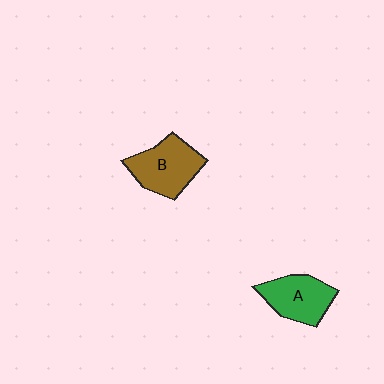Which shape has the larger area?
Shape B (brown).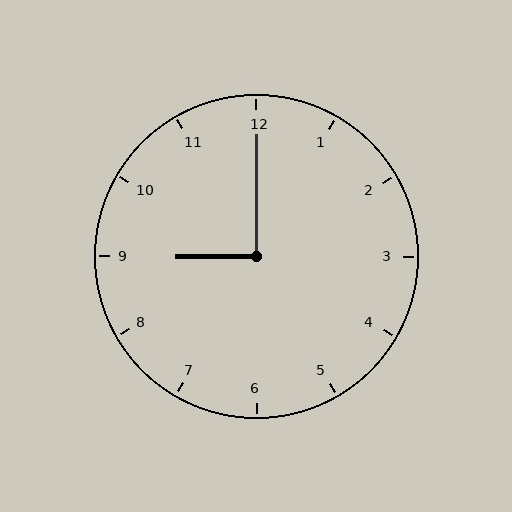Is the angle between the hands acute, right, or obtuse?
It is right.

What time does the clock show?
9:00.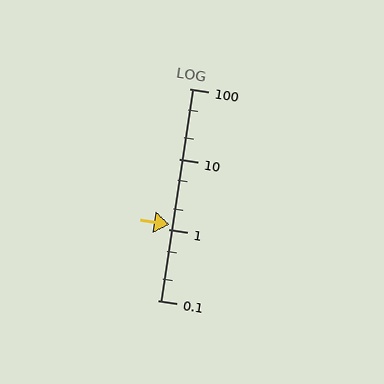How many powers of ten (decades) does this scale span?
The scale spans 3 decades, from 0.1 to 100.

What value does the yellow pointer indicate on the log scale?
The pointer indicates approximately 1.2.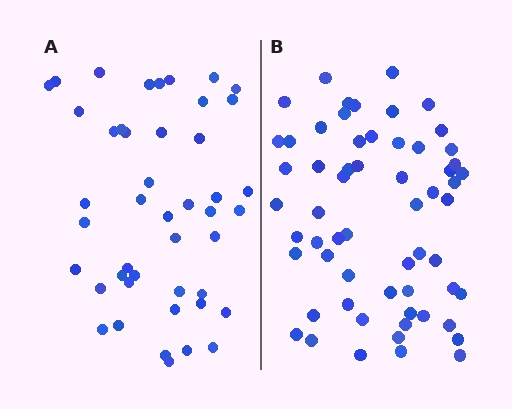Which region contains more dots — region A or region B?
Region B (the right region) has more dots.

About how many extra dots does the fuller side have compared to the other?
Region B has approximately 15 more dots than region A.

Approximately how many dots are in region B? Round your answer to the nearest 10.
About 60 dots.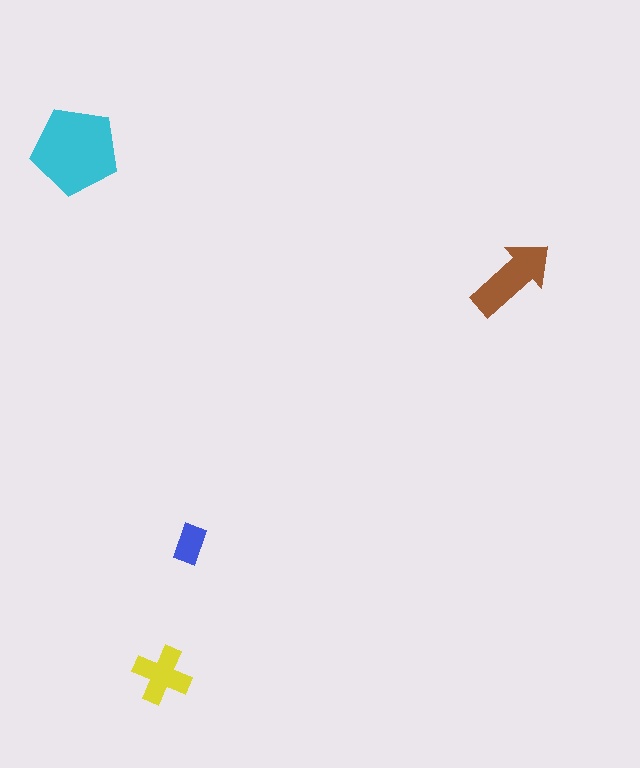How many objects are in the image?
There are 4 objects in the image.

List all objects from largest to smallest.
The cyan pentagon, the brown arrow, the yellow cross, the blue rectangle.